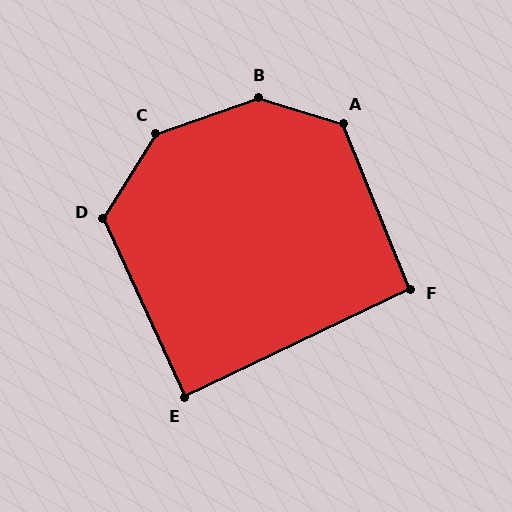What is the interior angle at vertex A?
Approximately 129 degrees (obtuse).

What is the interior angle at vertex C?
Approximately 141 degrees (obtuse).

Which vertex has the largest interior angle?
B, at approximately 144 degrees.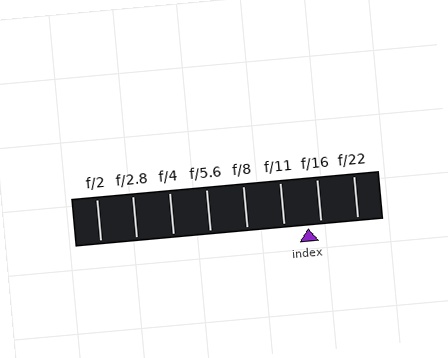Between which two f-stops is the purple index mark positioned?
The index mark is between f/11 and f/16.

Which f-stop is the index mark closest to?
The index mark is closest to f/16.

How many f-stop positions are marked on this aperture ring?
There are 8 f-stop positions marked.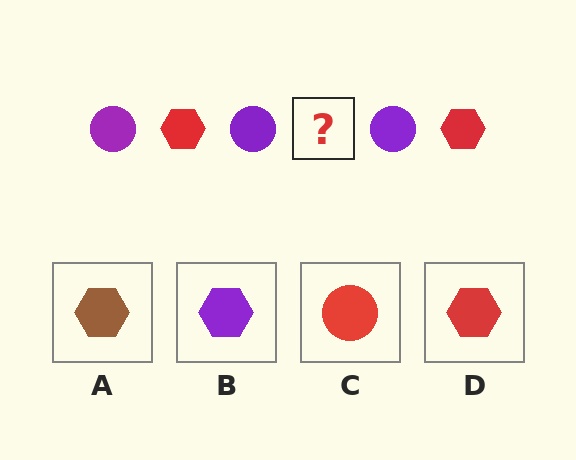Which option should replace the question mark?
Option D.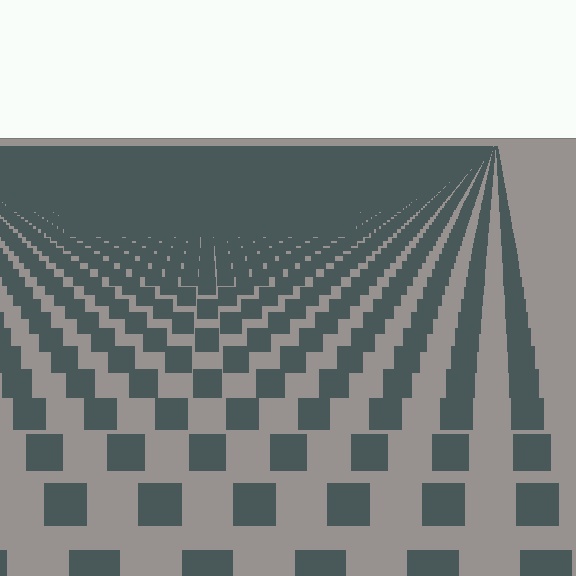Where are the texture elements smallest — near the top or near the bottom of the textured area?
Near the top.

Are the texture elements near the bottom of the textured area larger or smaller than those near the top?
Larger. Near the bottom, elements are closer to the viewer and appear at a bigger on-screen size.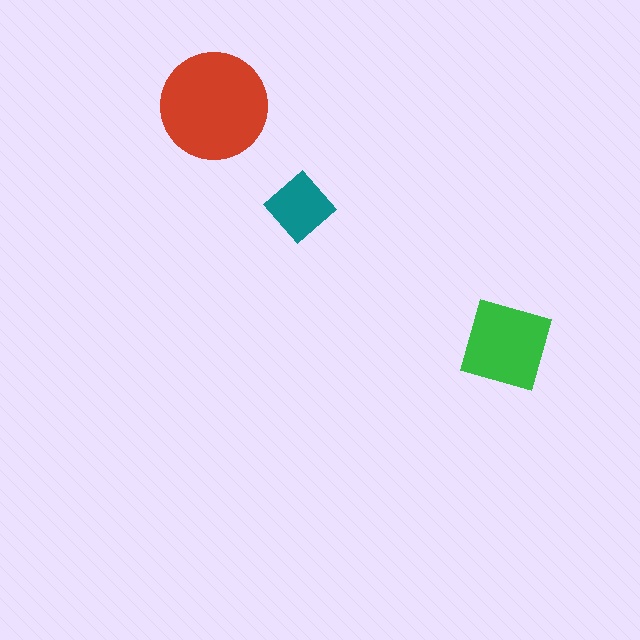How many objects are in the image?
There are 3 objects in the image.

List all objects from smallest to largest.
The teal diamond, the green square, the red circle.